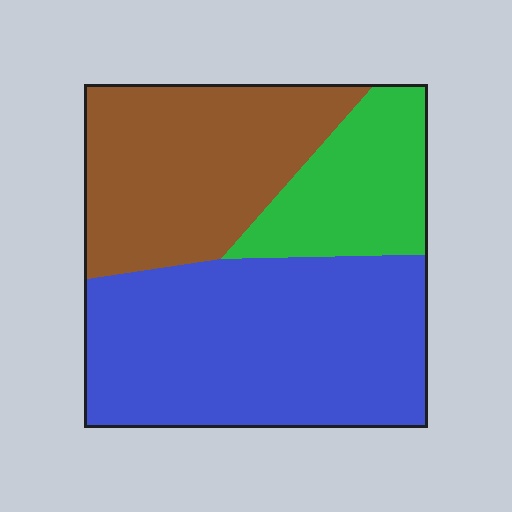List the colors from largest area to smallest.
From largest to smallest: blue, brown, green.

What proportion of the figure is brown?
Brown covers around 35% of the figure.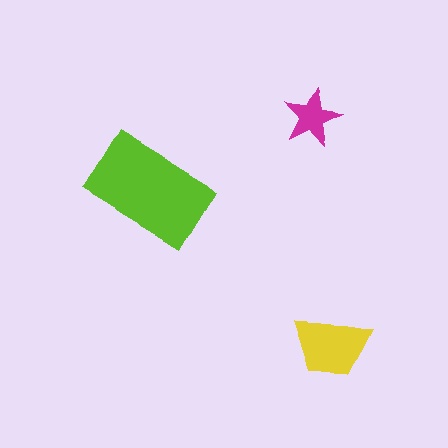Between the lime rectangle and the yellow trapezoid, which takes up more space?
The lime rectangle.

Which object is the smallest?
The magenta star.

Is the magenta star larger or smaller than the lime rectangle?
Smaller.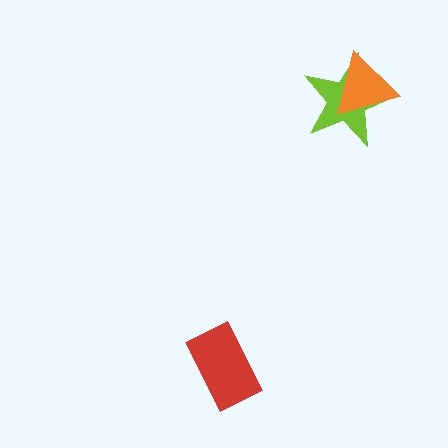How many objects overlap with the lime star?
1 object overlaps with the lime star.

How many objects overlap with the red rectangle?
0 objects overlap with the red rectangle.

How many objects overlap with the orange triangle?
1 object overlaps with the orange triangle.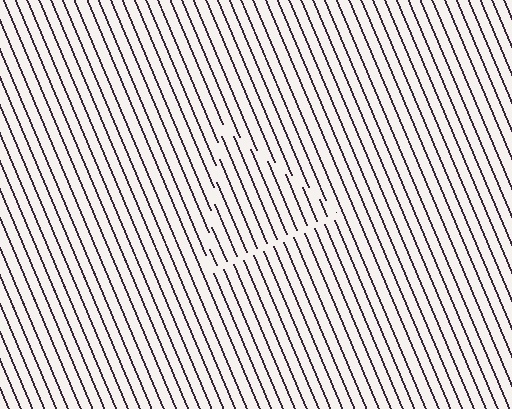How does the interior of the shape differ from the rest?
The interior of the shape contains the same grating, shifted by half a period — the contour is defined by the phase discontinuity where line-ends from the inner and outer gratings abut.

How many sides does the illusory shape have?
3 sides — the line-ends trace a triangle.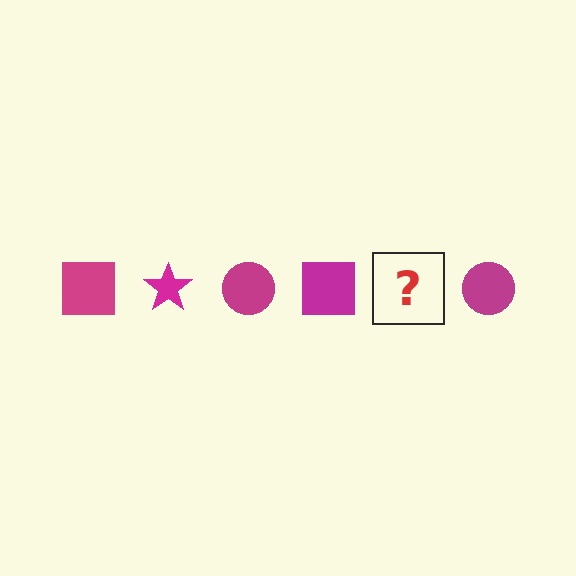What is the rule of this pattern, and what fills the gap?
The rule is that the pattern cycles through square, star, circle shapes in magenta. The gap should be filled with a magenta star.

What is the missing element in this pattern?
The missing element is a magenta star.